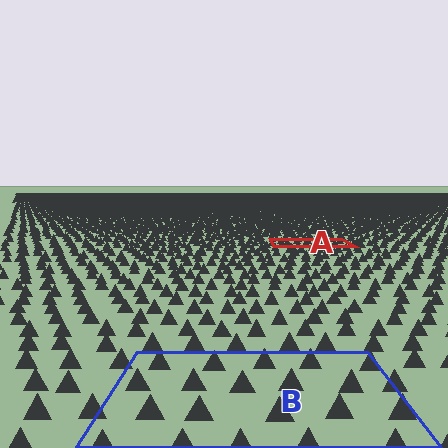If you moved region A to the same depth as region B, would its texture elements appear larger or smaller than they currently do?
They would appear larger. At a closer depth, the same texture elements are projected at a bigger on-screen size.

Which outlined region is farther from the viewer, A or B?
Region A is farther from the viewer — the texture elements inside it appear smaller and more densely packed.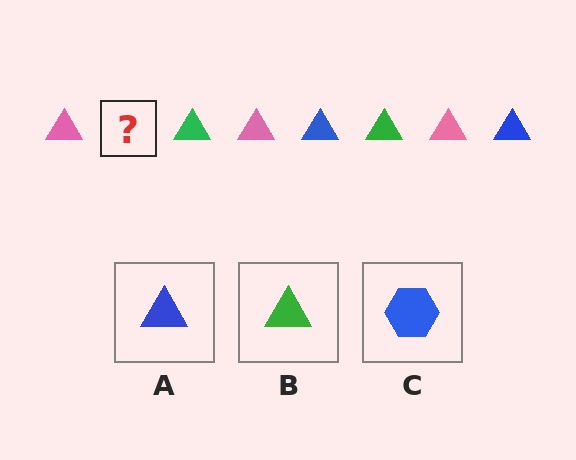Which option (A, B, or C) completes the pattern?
A.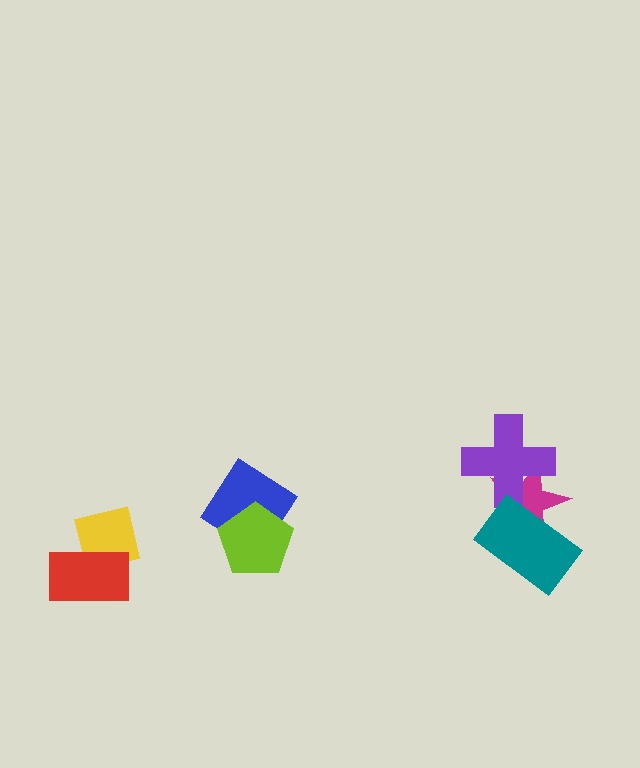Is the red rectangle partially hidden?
No, no other shape covers it.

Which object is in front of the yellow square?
The red rectangle is in front of the yellow square.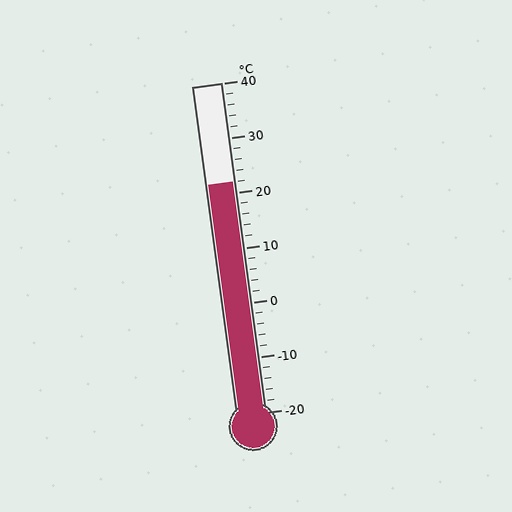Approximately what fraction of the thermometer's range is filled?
The thermometer is filled to approximately 70% of its range.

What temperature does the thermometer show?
The thermometer shows approximately 22°C.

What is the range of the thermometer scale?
The thermometer scale ranges from -20°C to 40°C.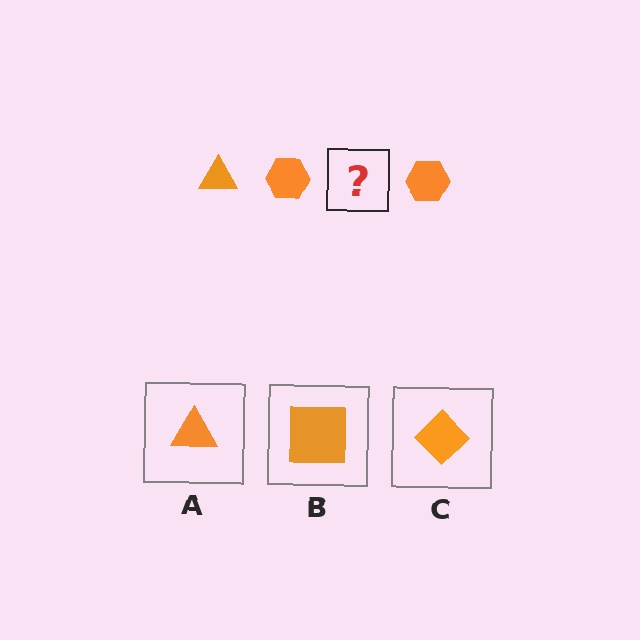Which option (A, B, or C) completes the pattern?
A.